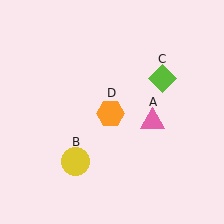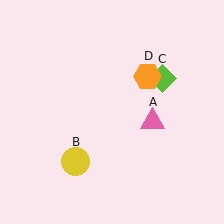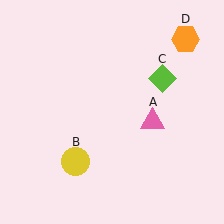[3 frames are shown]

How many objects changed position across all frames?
1 object changed position: orange hexagon (object D).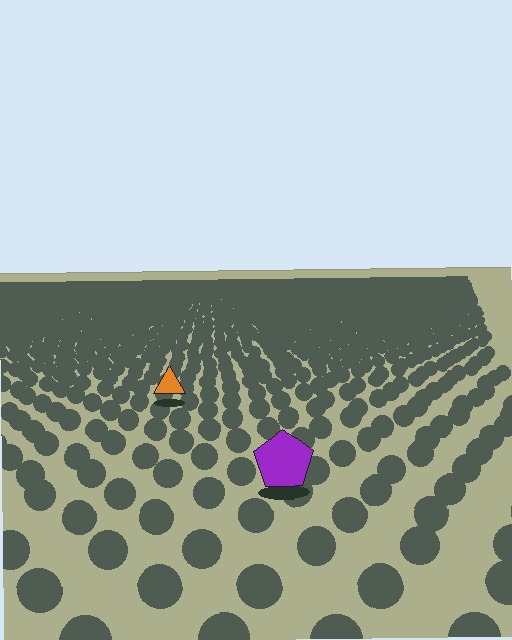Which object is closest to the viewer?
The purple pentagon is closest. The texture marks near it are larger and more spread out.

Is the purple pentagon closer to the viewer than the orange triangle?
Yes. The purple pentagon is closer — you can tell from the texture gradient: the ground texture is coarser near it.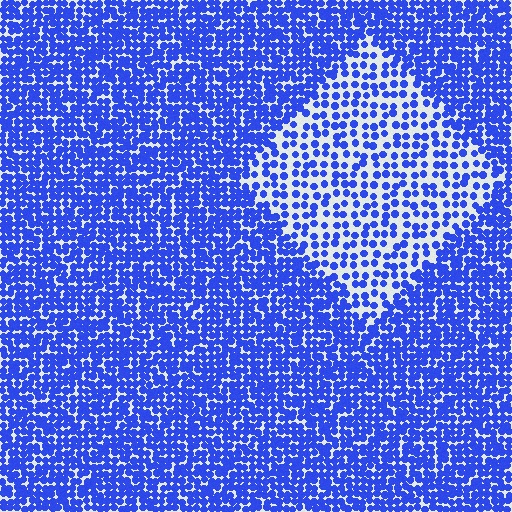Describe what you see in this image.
The image contains small blue elements arranged at two different densities. A diamond-shaped region is visible where the elements are less densely packed than the surrounding area.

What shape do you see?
I see a diamond.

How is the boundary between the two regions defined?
The boundary is defined by a change in element density (approximately 2.1x ratio). All elements are the same color, size, and shape.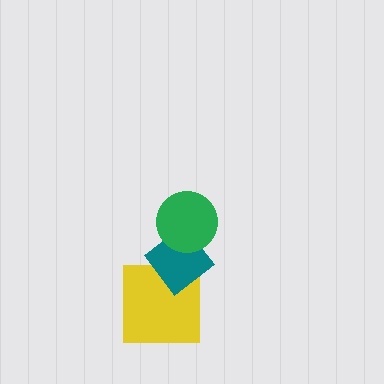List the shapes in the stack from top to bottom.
From top to bottom: the green circle, the teal diamond, the yellow square.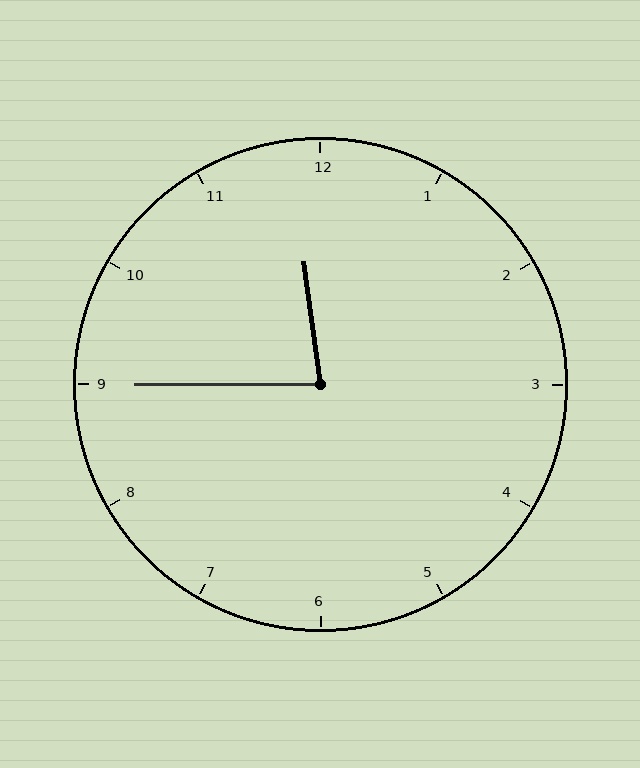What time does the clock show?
11:45.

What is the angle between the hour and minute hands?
Approximately 82 degrees.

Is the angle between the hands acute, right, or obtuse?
It is acute.